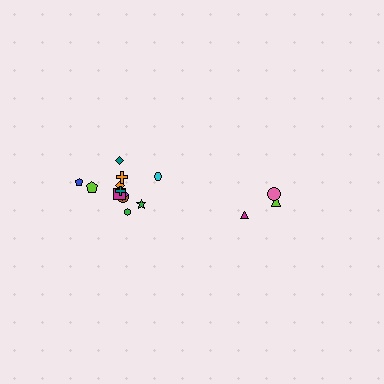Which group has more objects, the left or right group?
The left group.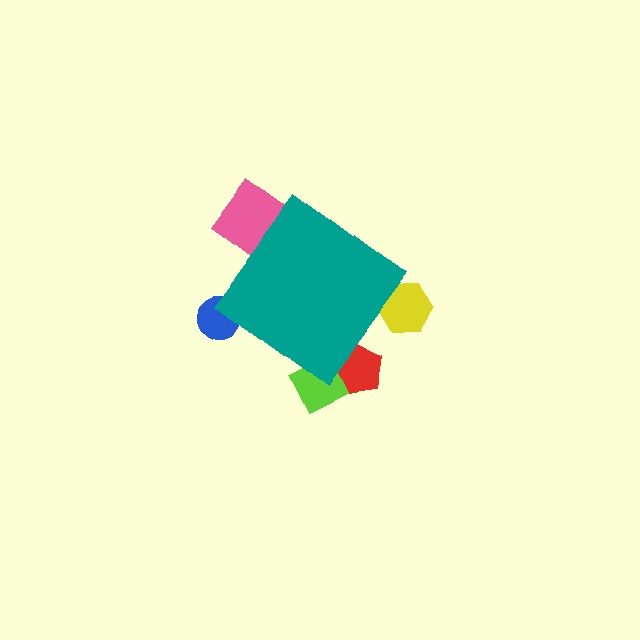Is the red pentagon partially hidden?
Yes, the red pentagon is partially hidden behind the teal diamond.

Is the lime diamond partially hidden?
Yes, the lime diamond is partially hidden behind the teal diamond.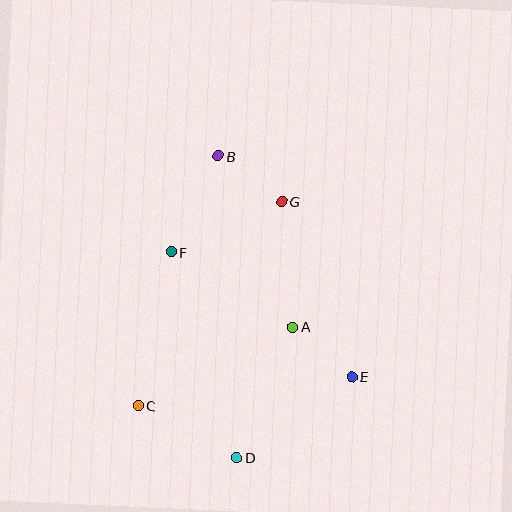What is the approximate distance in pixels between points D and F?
The distance between D and F is approximately 216 pixels.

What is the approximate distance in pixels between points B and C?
The distance between B and C is approximately 262 pixels.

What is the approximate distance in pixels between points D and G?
The distance between D and G is approximately 260 pixels.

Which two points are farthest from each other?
Points B and D are farthest from each other.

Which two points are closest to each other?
Points A and E are closest to each other.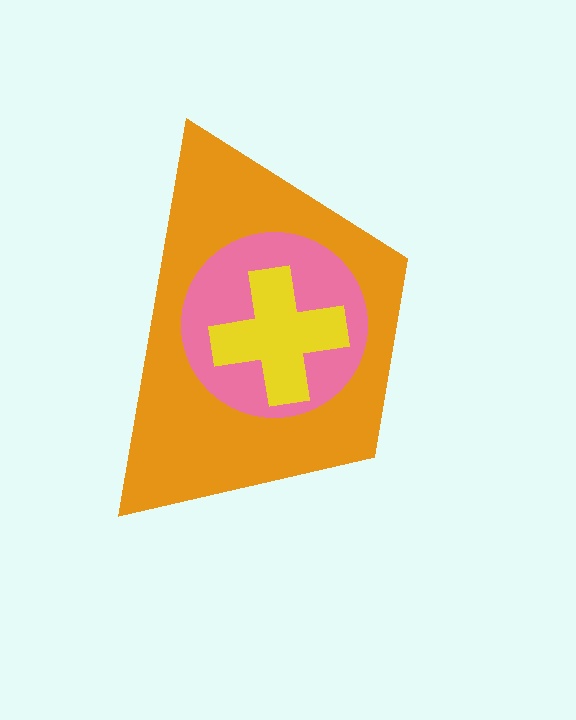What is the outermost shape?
The orange trapezoid.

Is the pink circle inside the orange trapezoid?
Yes.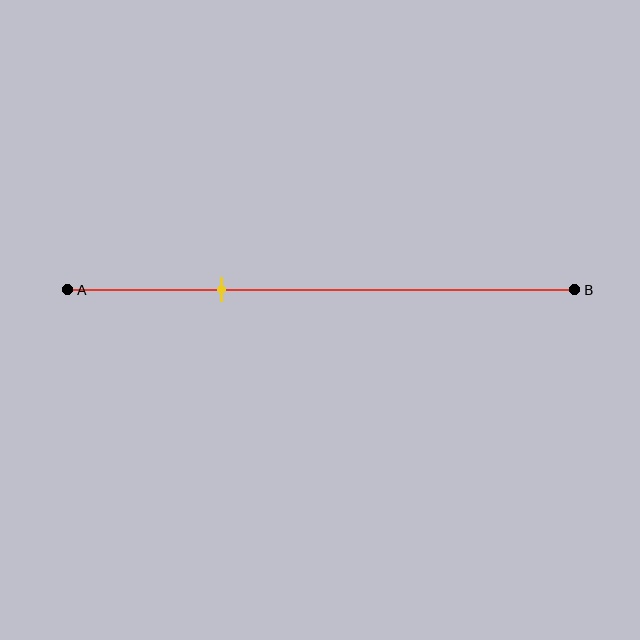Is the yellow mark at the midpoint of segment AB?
No, the mark is at about 30% from A, not at the 50% midpoint.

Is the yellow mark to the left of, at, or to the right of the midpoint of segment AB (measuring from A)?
The yellow mark is to the left of the midpoint of segment AB.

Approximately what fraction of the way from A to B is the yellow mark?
The yellow mark is approximately 30% of the way from A to B.